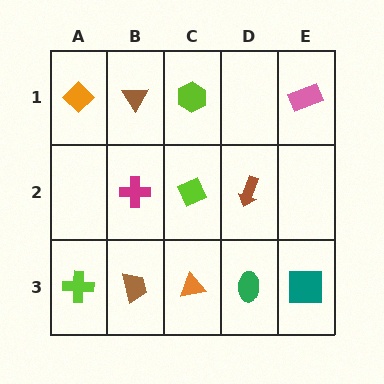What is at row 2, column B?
A magenta cross.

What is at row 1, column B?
A brown triangle.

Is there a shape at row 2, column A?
No, that cell is empty.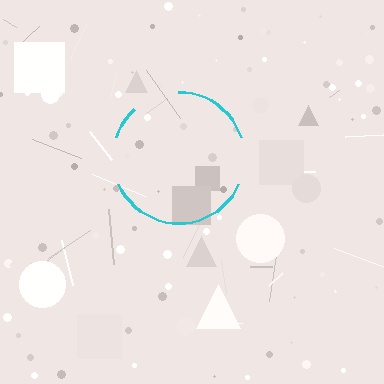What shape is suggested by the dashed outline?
The dashed outline suggests a circle.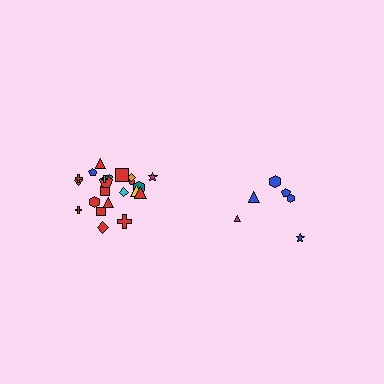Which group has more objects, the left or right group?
The left group.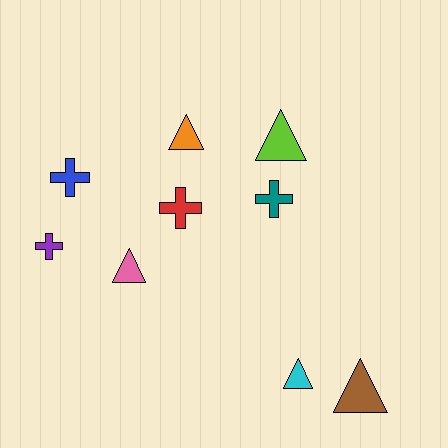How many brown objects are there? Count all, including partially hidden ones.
There is 1 brown object.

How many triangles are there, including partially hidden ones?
There are 5 triangles.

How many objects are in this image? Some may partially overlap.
There are 9 objects.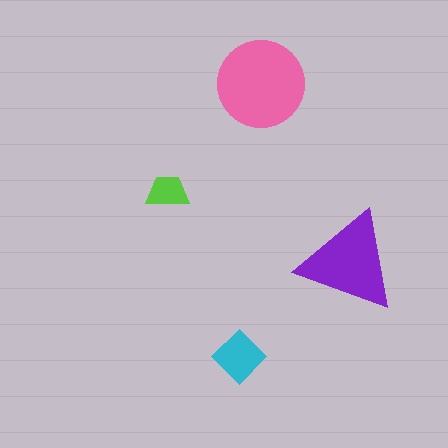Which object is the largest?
The pink circle.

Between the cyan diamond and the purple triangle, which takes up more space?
The purple triangle.